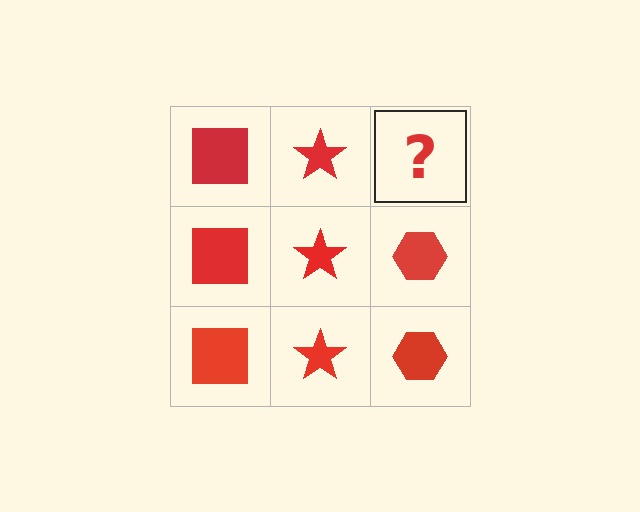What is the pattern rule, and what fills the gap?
The rule is that each column has a consistent shape. The gap should be filled with a red hexagon.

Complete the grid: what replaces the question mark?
The question mark should be replaced with a red hexagon.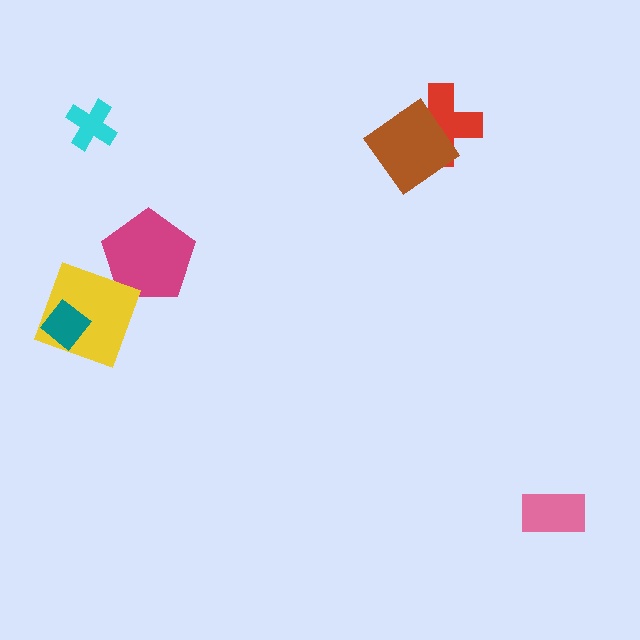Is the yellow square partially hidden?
Yes, it is partially covered by another shape.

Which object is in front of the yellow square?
The teal diamond is in front of the yellow square.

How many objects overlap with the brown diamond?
1 object overlaps with the brown diamond.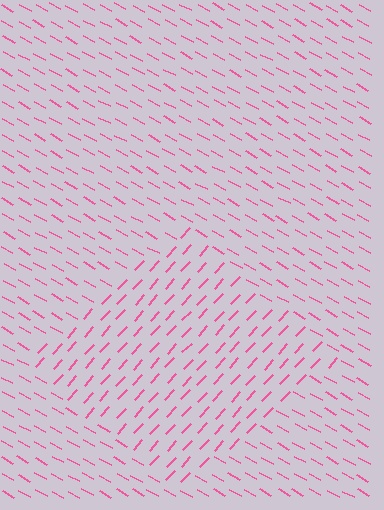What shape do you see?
I see a diamond.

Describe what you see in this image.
The image is filled with small pink line segments. A diamond region in the image has lines oriented differently from the surrounding lines, creating a visible texture boundary.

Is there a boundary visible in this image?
Yes, there is a texture boundary formed by a change in line orientation.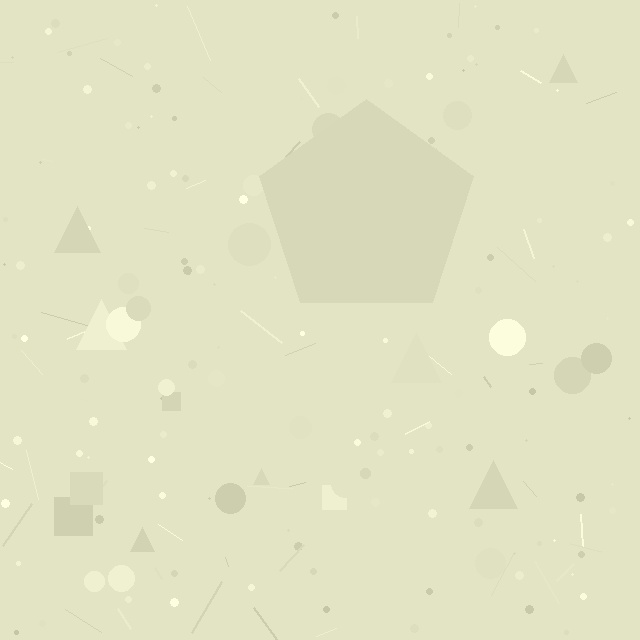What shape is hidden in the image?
A pentagon is hidden in the image.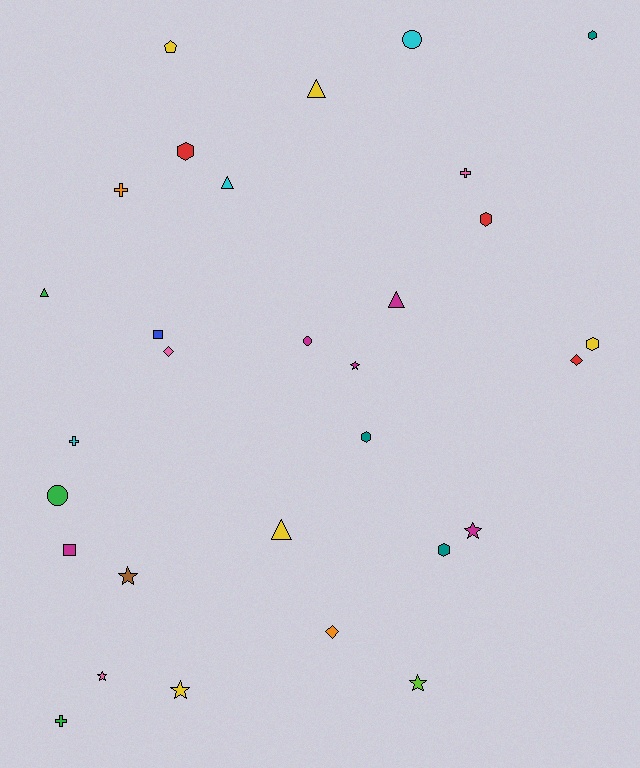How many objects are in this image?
There are 30 objects.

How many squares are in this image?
There are 2 squares.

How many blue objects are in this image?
There is 1 blue object.